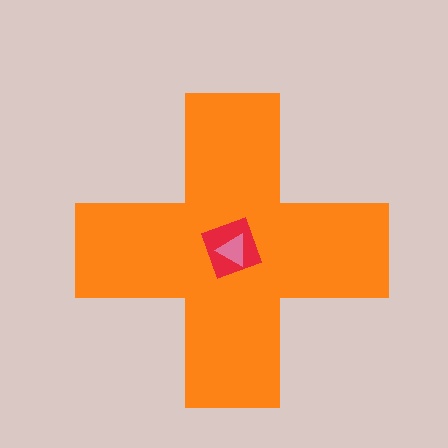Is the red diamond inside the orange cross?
Yes.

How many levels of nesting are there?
3.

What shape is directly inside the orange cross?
The red diamond.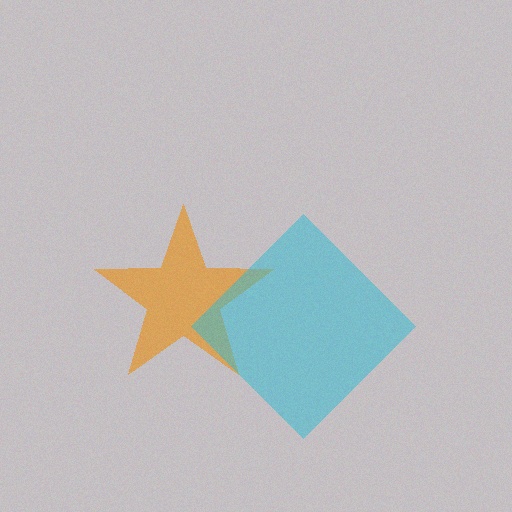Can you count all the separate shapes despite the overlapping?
Yes, there are 2 separate shapes.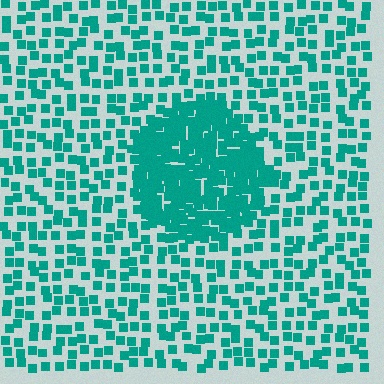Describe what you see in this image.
The image contains small teal elements arranged at two different densities. A circle-shaped region is visible where the elements are more densely packed than the surrounding area.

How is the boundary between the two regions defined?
The boundary is defined by a change in element density (approximately 2.7x ratio). All elements are the same color, size, and shape.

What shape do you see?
I see a circle.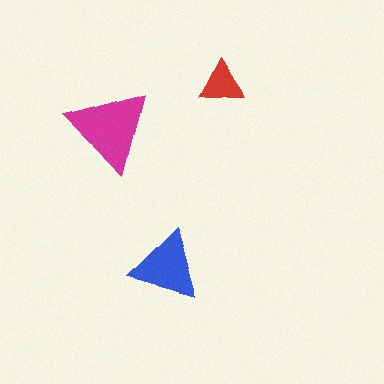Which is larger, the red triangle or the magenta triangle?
The magenta one.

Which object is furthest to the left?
The magenta triangle is leftmost.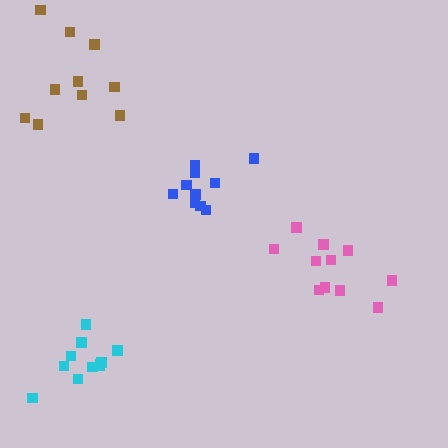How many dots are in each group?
Group 1: 11 dots, Group 2: 11 dots, Group 3: 10 dots, Group 4: 10 dots (42 total).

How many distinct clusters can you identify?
There are 4 distinct clusters.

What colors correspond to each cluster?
The clusters are colored: pink, cyan, blue, brown.